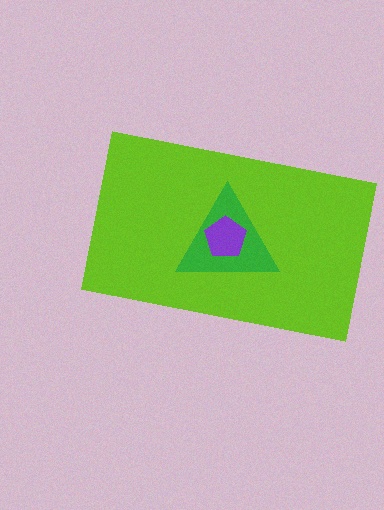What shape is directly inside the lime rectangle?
The green triangle.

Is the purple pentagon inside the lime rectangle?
Yes.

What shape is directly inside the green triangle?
The purple pentagon.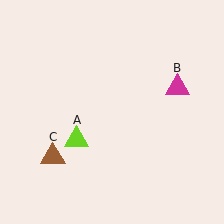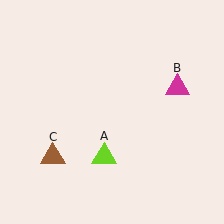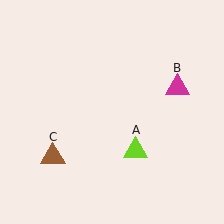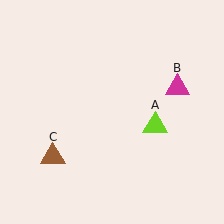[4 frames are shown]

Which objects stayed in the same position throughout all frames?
Magenta triangle (object B) and brown triangle (object C) remained stationary.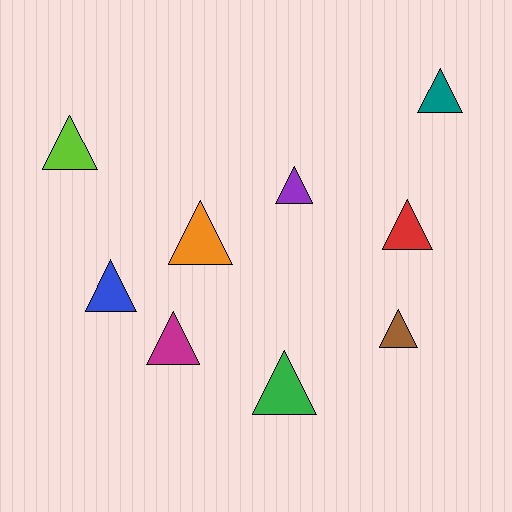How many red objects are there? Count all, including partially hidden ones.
There is 1 red object.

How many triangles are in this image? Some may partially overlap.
There are 9 triangles.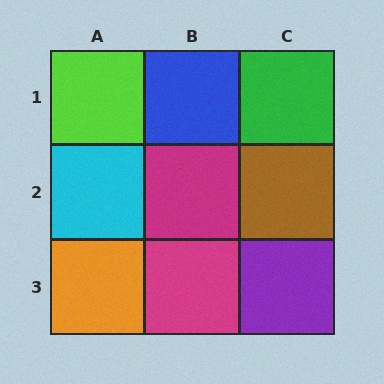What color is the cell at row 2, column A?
Cyan.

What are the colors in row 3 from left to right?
Orange, magenta, purple.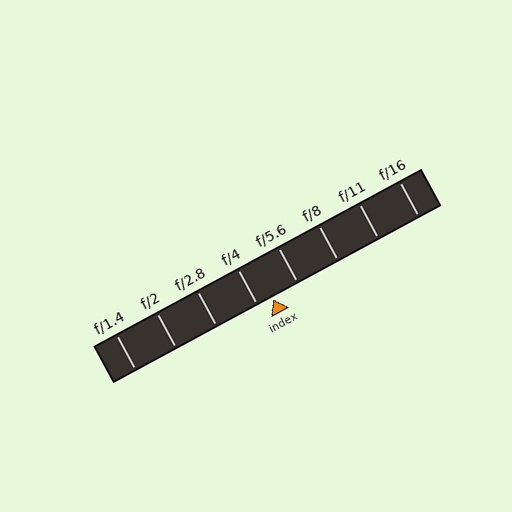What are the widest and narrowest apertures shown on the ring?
The widest aperture shown is f/1.4 and the narrowest is f/16.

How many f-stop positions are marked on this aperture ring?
There are 8 f-stop positions marked.